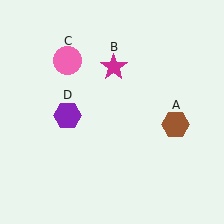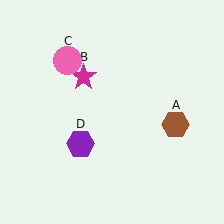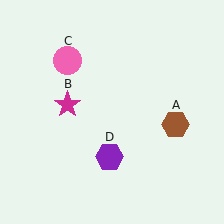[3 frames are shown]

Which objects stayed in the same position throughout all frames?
Brown hexagon (object A) and pink circle (object C) remained stationary.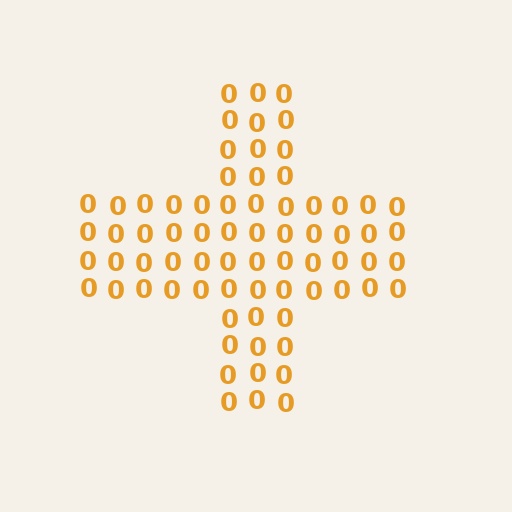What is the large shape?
The large shape is a cross.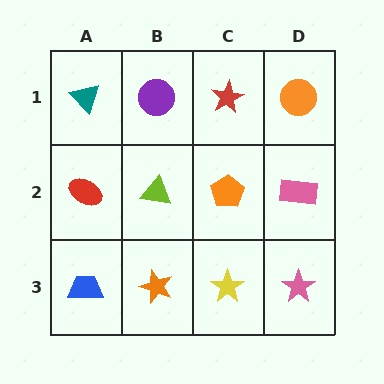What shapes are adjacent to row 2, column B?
A purple circle (row 1, column B), an orange star (row 3, column B), a red ellipse (row 2, column A), an orange pentagon (row 2, column C).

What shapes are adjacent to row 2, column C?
A red star (row 1, column C), a yellow star (row 3, column C), a lime triangle (row 2, column B), a pink rectangle (row 2, column D).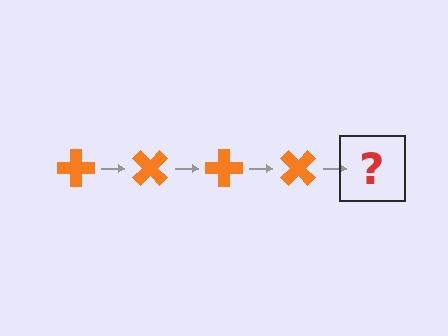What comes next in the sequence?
The next element should be an orange cross rotated 180 degrees.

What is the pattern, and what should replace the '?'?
The pattern is that the cross rotates 45 degrees each step. The '?' should be an orange cross rotated 180 degrees.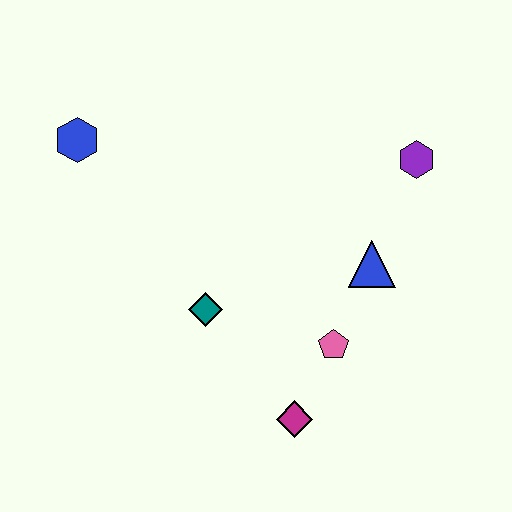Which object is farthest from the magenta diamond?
The blue hexagon is farthest from the magenta diamond.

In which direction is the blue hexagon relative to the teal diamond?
The blue hexagon is above the teal diamond.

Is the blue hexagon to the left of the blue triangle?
Yes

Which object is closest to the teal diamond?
The pink pentagon is closest to the teal diamond.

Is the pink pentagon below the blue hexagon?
Yes